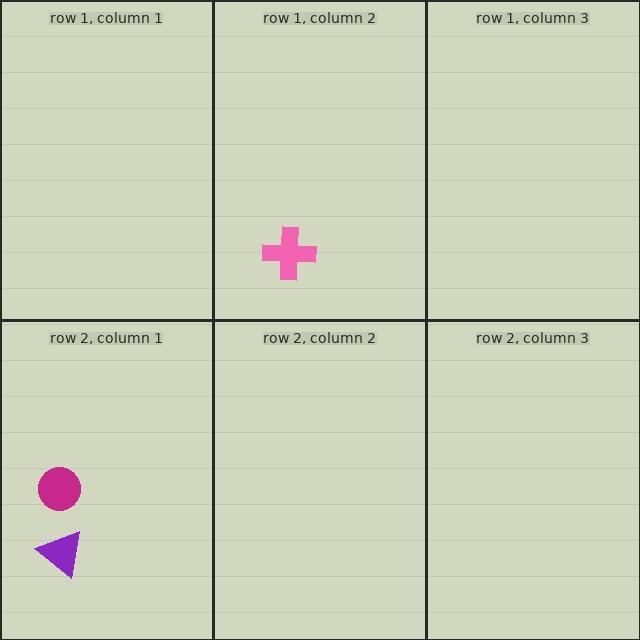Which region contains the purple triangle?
The row 2, column 1 region.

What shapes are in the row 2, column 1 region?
The magenta circle, the purple triangle.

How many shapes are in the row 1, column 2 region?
1.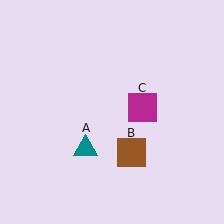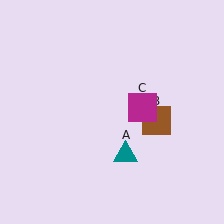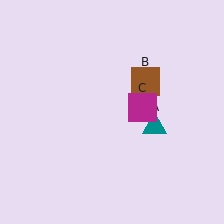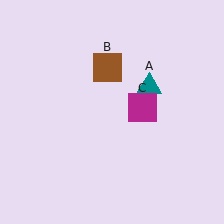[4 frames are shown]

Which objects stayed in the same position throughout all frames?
Magenta square (object C) remained stationary.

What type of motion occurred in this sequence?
The teal triangle (object A), brown square (object B) rotated counterclockwise around the center of the scene.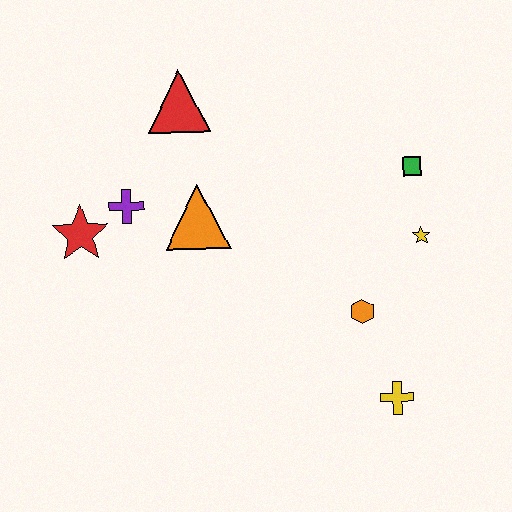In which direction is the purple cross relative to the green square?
The purple cross is to the left of the green square.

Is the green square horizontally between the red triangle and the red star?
No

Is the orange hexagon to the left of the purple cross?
No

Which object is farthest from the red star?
The yellow cross is farthest from the red star.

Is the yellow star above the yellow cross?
Yes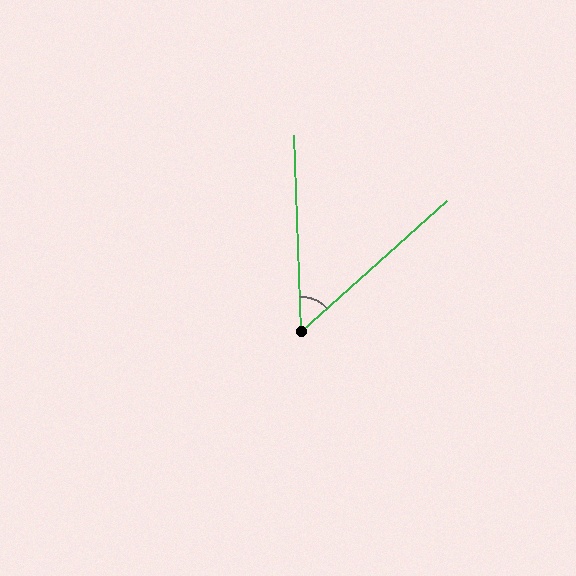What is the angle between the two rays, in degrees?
Approximately 50 degrees.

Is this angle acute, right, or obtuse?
It is acute.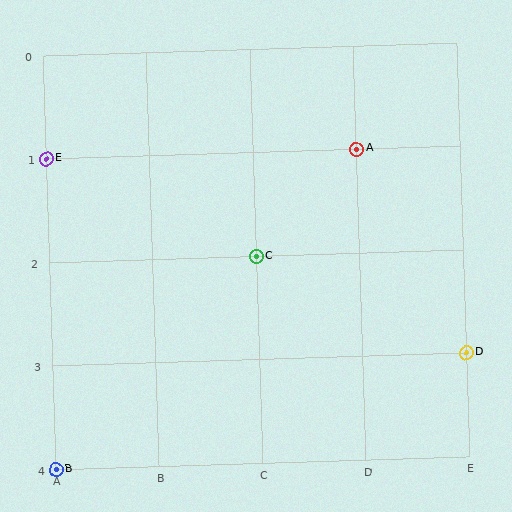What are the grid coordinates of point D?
Point D is at grid coordinates (E, 3).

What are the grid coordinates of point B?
Point B is at grid coordinates (A, 4).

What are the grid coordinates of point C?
Point C is at grid coordinates (C, 2).